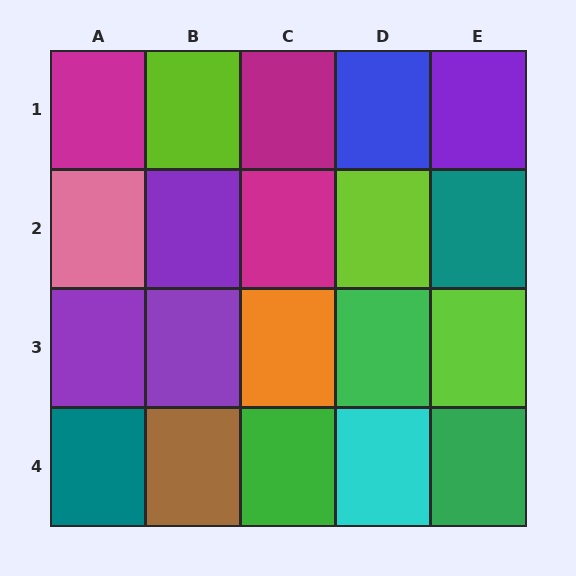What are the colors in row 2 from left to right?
Pink, purple, magenta, lime, teal.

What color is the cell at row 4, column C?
Green.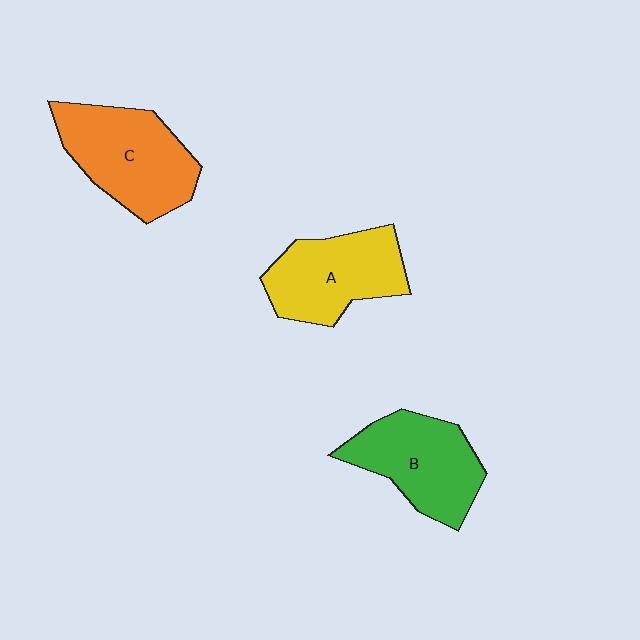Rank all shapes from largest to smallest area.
From largest to smallest: C (orange), B (green), A (yellow).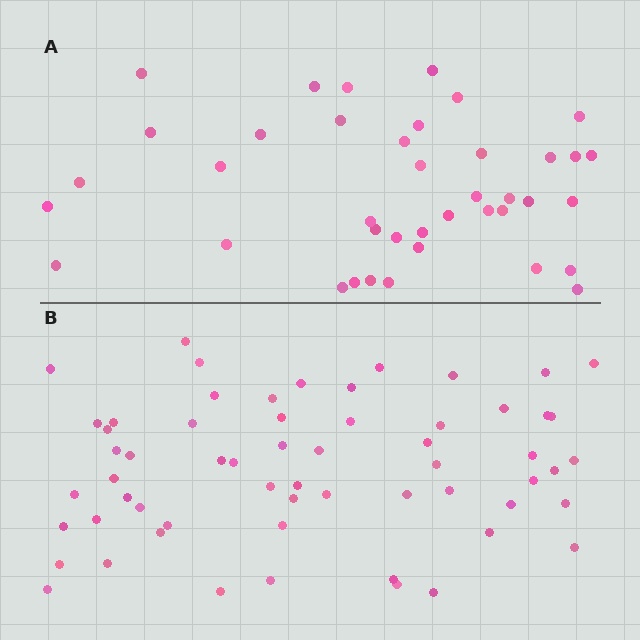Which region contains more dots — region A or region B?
Region B (the bottom region) has more dots.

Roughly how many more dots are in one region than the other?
Region B has approximately 20 more dots than region A.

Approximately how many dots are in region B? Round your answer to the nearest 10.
About 60 dots.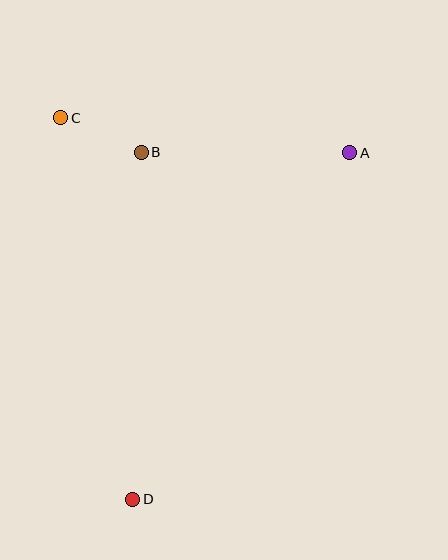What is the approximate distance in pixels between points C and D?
The distance between C and D is approximately 388 pixels.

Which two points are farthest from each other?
Points A and D are farthest from each other.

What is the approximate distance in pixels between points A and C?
The distance between A and C is approximately 291 pixels.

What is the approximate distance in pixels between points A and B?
The distance between A and B is approximately 208 pixels.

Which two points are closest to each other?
Points B and C are closest to each other.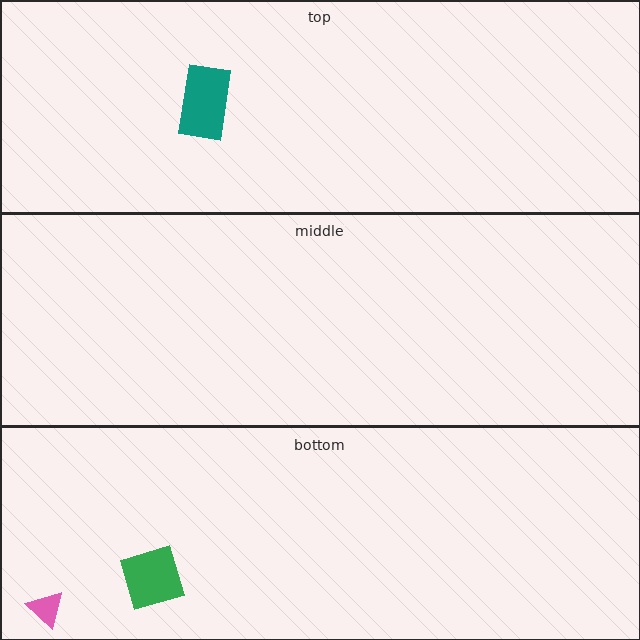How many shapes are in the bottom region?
2.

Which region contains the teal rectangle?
The top region.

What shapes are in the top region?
The teal rectangle.